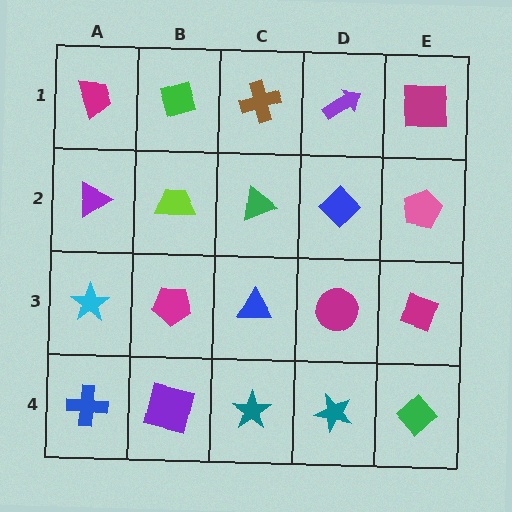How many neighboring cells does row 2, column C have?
4.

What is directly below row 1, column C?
A green triangle.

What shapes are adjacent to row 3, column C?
A green triangle (row 2, column C), a teal star (row 4, column C), a magenta pentagon (row 3, column B), a magenta circle (row 3, column D).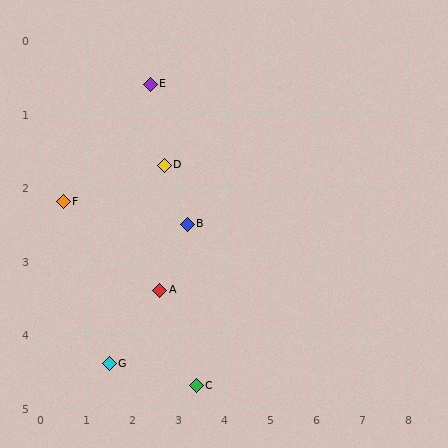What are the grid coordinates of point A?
Point A is at approximately (2.6, 3.4).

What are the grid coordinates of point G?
Point G is at approximately (1.5, 4.4).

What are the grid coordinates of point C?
Point C is at approximately (3.4, 4.7).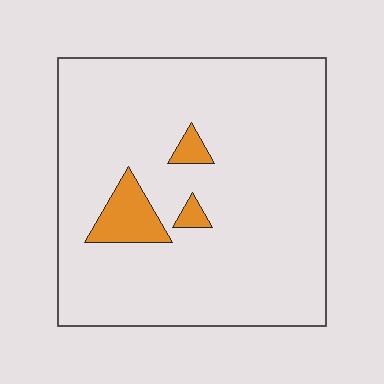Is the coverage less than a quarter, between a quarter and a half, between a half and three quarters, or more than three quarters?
Less than a quarter.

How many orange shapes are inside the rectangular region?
3.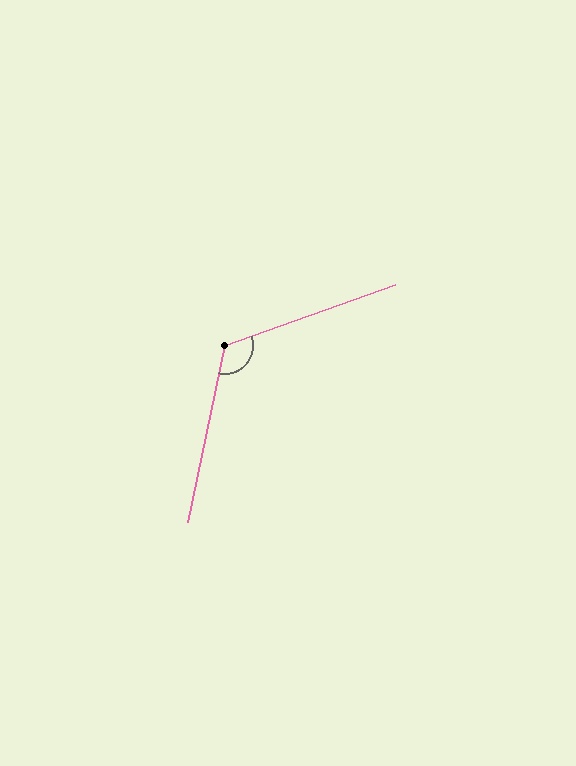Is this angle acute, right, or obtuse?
It is obtuse.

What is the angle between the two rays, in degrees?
Approximately 122 degrees.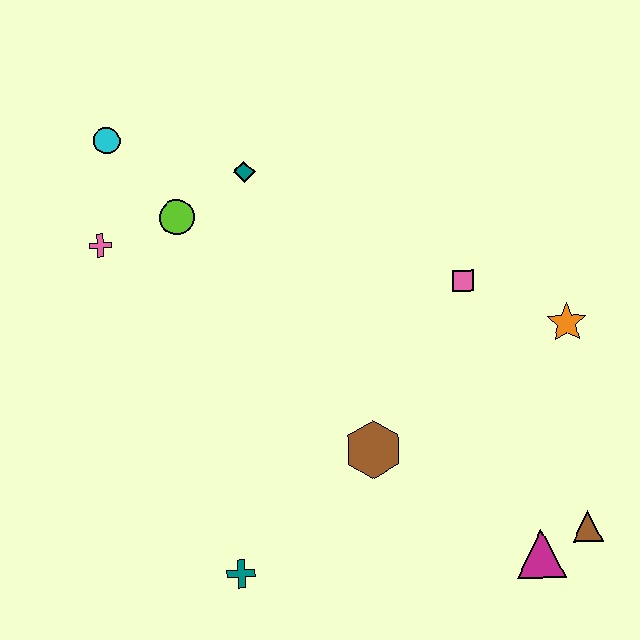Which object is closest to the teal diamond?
The lime circle is closest to the teal diamond.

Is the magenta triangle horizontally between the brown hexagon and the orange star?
Yes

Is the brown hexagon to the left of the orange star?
Yes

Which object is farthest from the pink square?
The cyan circle is farthest from the pink square.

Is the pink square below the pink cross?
Yes